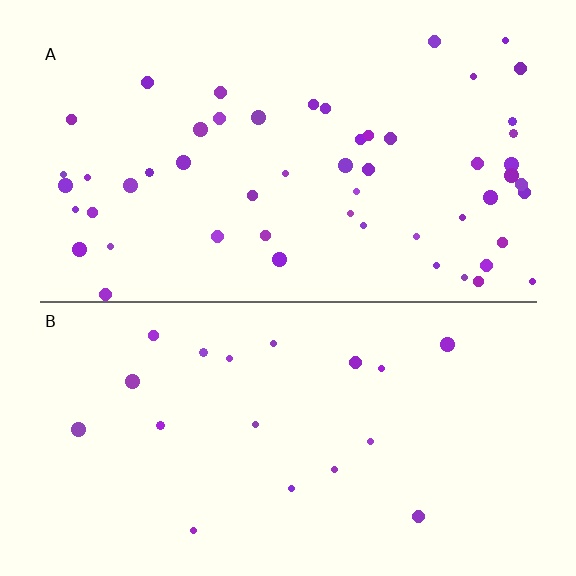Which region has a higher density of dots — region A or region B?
A (the top).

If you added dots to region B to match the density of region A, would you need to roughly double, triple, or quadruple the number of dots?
Approximately triple.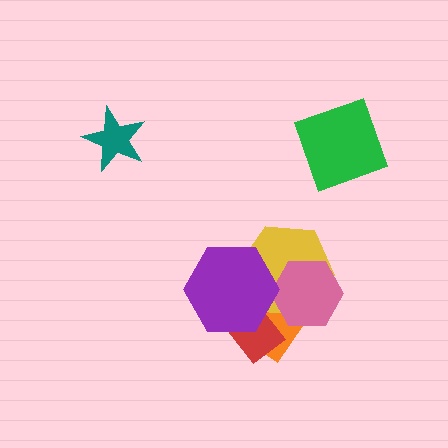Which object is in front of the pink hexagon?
The purple hexagon is in front of the pink hexagon.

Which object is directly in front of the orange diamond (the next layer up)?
The yellow hexagon is directly in front of the orange diamond.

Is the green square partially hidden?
No, no other shape covers it.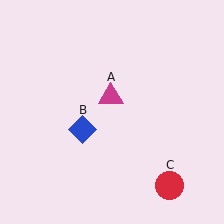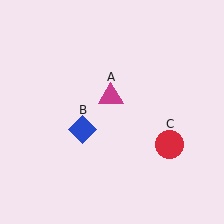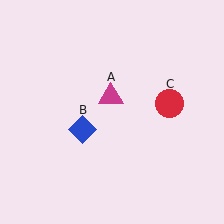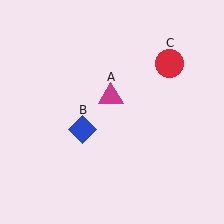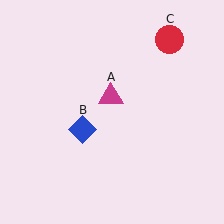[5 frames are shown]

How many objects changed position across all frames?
1 object changed position: red circle (object C).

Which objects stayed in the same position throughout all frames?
Magenta triangle (object A) and blue diamond (object B) remained stationary.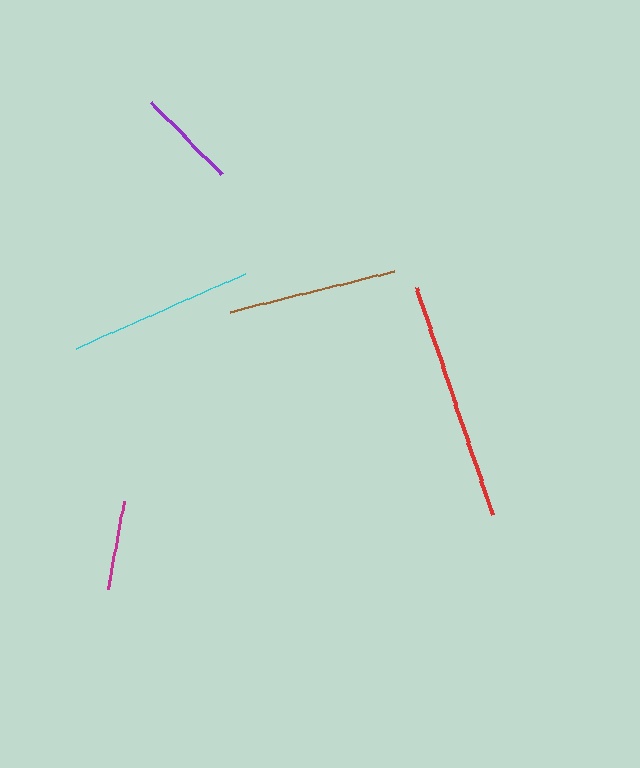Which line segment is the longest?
The red line is the longest at approximately 239 pixels.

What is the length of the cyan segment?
The cyan segment is approximately 185 pixels long.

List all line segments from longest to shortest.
From longest to shortest: red, cyan, brown, purple, magenta.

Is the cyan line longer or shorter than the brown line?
The cyan line is longer than the brown line.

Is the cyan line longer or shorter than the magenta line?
The cyan line is longer than the magenta line.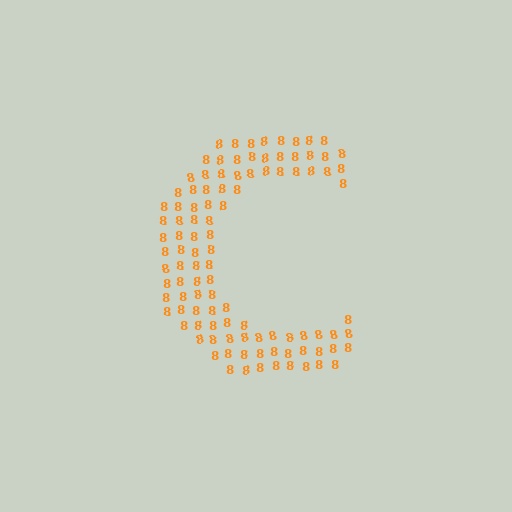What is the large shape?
The large shape is the letter C.